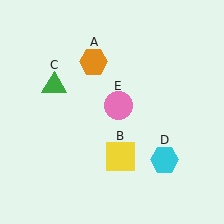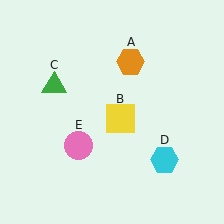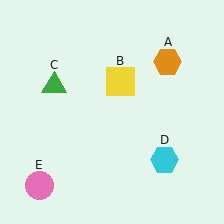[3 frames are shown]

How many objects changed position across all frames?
3 objects changed position: orange hexagon (object A), yellow square (object B), pink circle (object E).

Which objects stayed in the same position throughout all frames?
Green triangle (object C) and cyan hexagon (object D) remained stationary.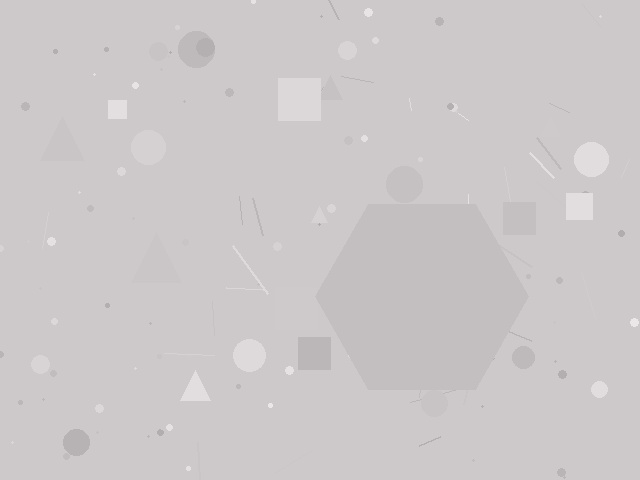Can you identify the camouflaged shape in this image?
The camouflaged shape is a hexagon.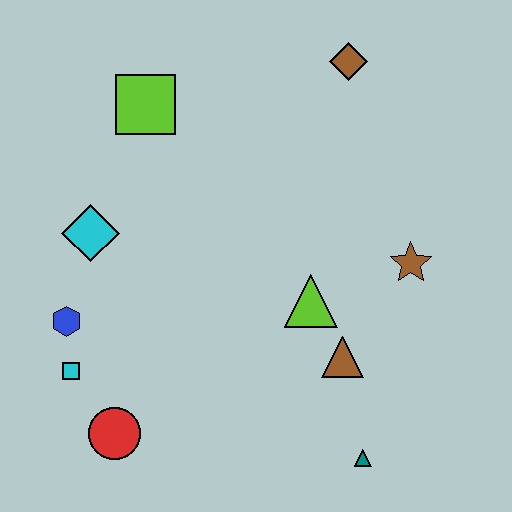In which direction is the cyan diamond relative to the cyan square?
The cyan diamond is above the cyan square.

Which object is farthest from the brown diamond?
The red circle is farthest from the brown diamond.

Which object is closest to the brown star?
The lime triangle is closest to the brown star.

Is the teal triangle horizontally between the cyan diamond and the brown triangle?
No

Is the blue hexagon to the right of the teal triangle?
No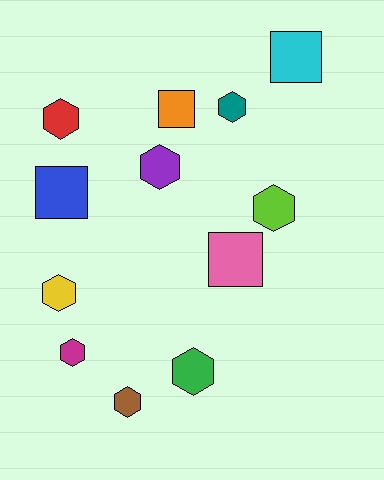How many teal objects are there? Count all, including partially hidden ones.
There is 1 teal object.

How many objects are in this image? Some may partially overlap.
There are 12 objects.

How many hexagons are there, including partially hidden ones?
There are 8 hexagons.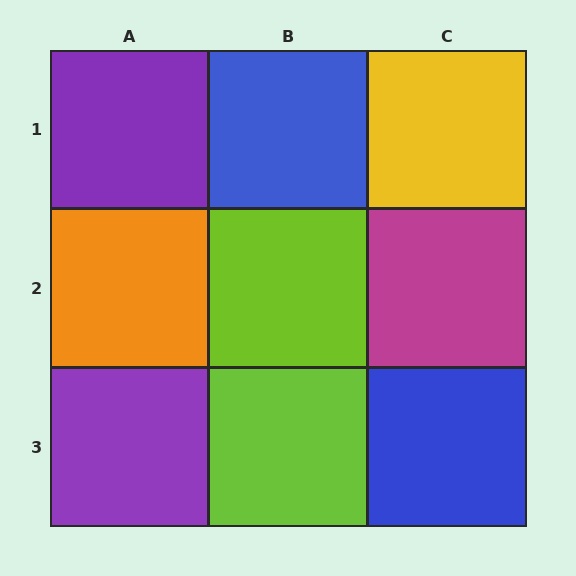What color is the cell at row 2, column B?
Lime.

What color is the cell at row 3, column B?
Lime.